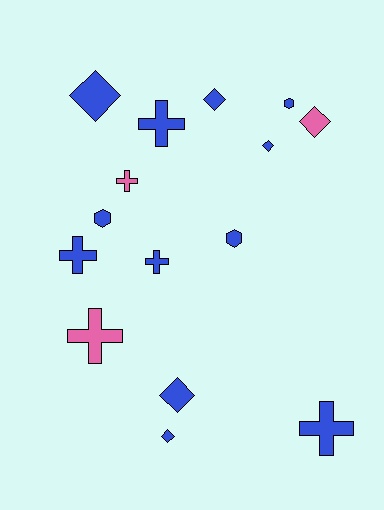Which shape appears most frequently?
Cross, with 6 objects.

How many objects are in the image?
There are 15 objects.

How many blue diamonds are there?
There are 5 blue diamonds.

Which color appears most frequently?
Blue, with 12 objects.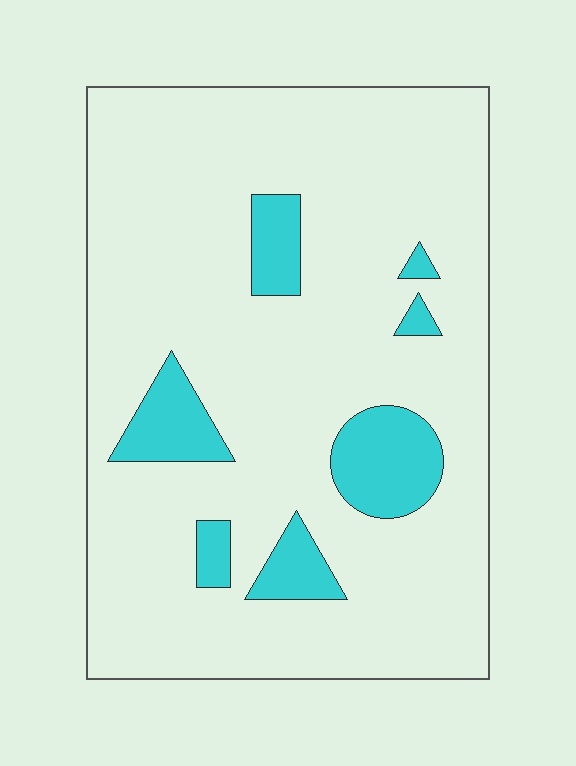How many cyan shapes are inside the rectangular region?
7.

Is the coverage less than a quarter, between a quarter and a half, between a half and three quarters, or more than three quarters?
Less than a quarter.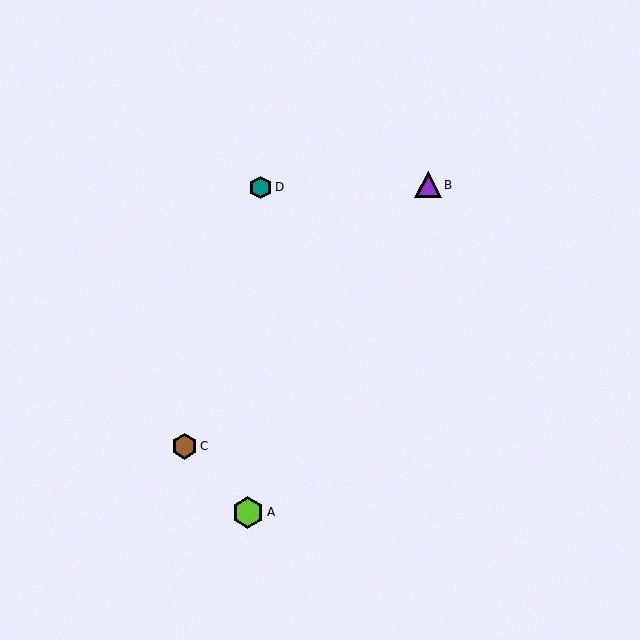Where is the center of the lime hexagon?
The center of the lime hexagon is at (248, 512).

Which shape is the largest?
The lime hexagon (labeled A) is the largest.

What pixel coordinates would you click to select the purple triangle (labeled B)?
Click at (428, 185) to select the purple triangle B.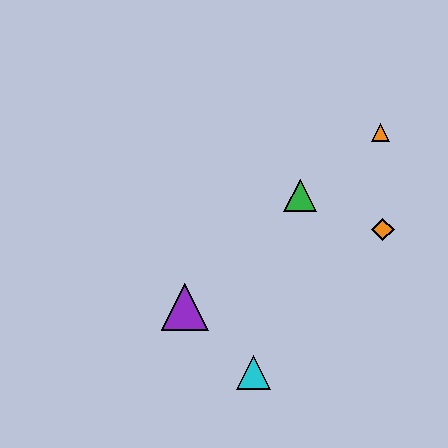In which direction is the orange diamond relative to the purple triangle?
The orange diamond is to the right of the purple triangle.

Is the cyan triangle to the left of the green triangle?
Yes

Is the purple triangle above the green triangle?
No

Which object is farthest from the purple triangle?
The orange triangle is farthest from the purple triangle.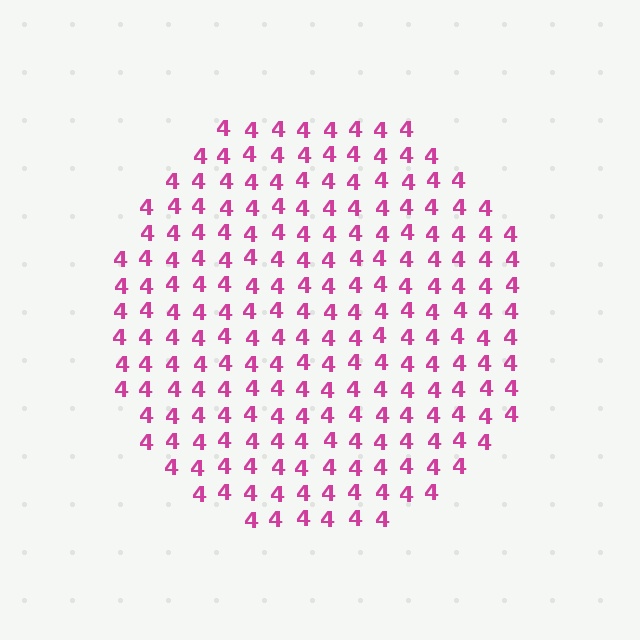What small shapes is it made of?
It is made of small digit 4's.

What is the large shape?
The large shape is a circle.